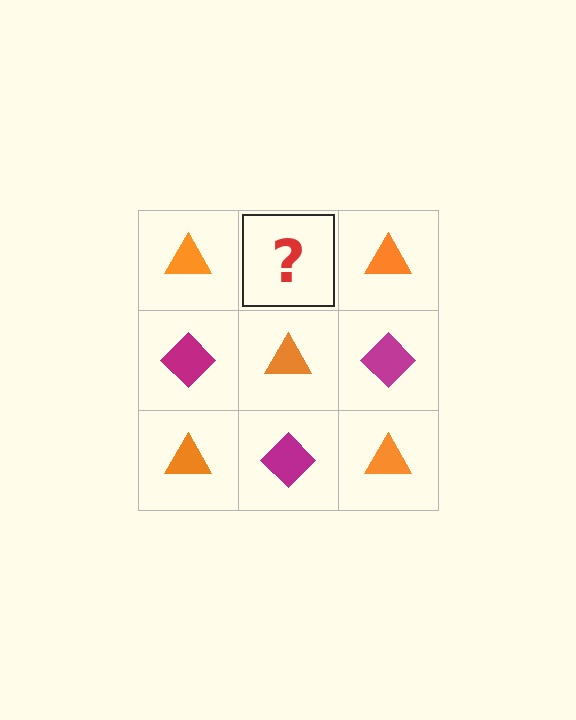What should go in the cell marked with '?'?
The missing cell should contain a magenta diamond.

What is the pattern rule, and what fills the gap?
The rule is that it alternates orange triangle and magenta diamond in a checkerboard pattern. The gap should be filled with a magenta diamond.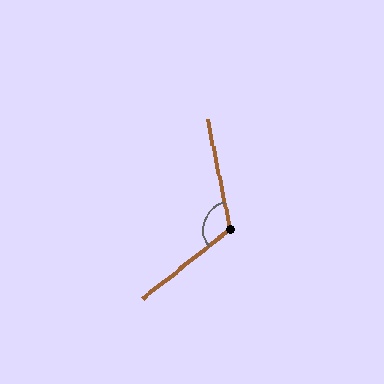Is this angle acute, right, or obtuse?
It is obtuse.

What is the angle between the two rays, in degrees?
Approximately 116 degrees.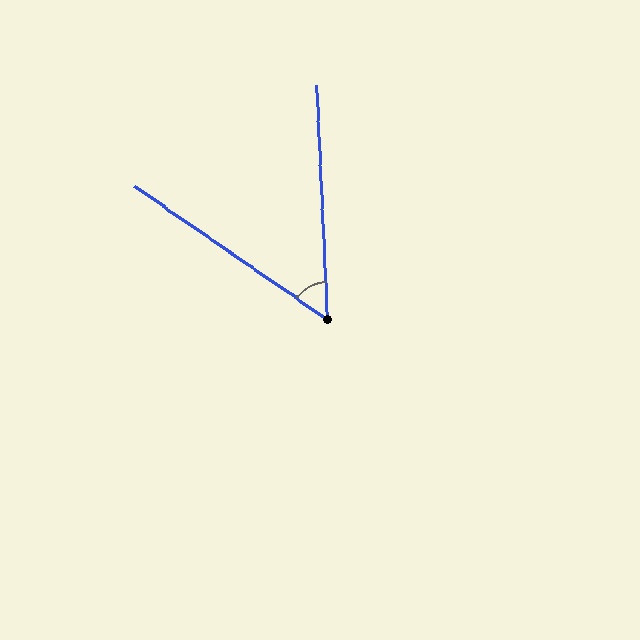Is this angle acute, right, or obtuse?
It is acute.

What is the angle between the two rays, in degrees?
Approximately 53 degrees.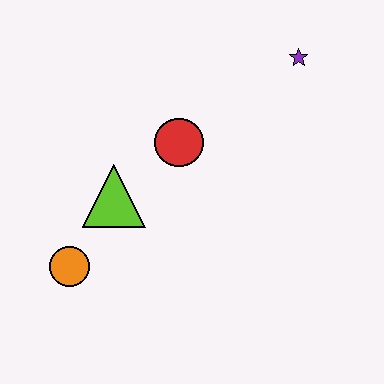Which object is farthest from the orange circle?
The purple star is farthest from the orange circle.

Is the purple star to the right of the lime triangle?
Yes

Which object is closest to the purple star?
The red circle is closest to the purple star.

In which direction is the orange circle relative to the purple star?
The orange circle is to the left of the purple star.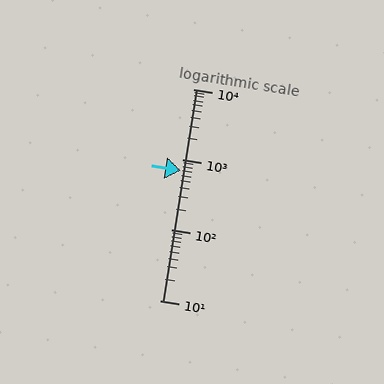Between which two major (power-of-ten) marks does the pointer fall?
The pointer is between 100 and 1000.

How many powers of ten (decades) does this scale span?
The scale spans 3 decades, from 10 to 10000.